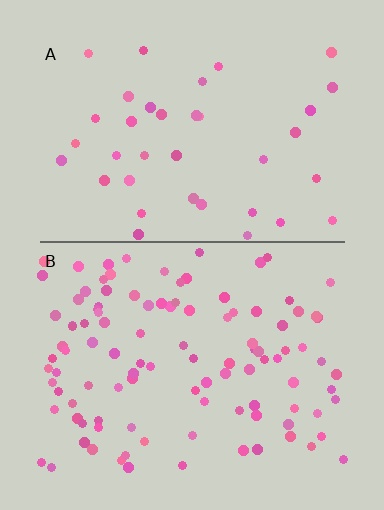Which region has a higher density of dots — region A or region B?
B (the bottom).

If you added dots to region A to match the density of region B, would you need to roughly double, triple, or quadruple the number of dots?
Approximately triple.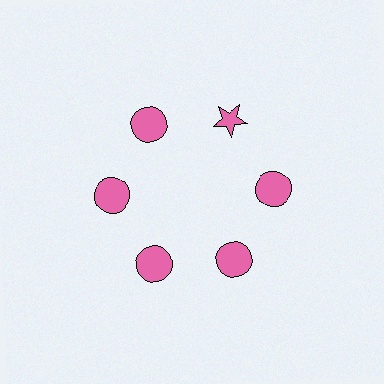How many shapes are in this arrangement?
There are 6 shapes arranged in a ring pattern.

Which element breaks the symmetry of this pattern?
The pink star at roughly the 1 o'clock position breaks the symmetry. All other shapes are pink circles.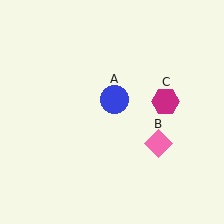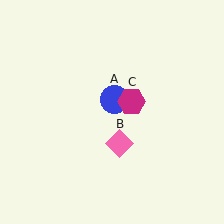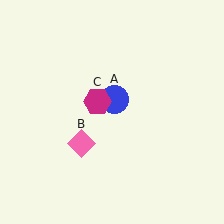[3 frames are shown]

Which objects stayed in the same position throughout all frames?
Blue circle (object A) remained stationary.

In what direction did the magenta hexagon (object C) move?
The magenta hexagon (object C) moved left.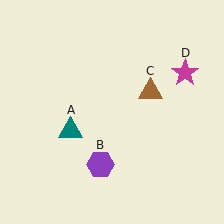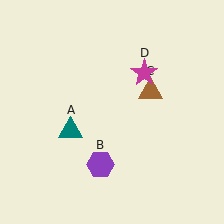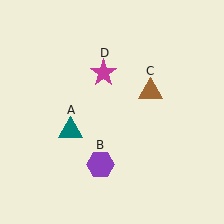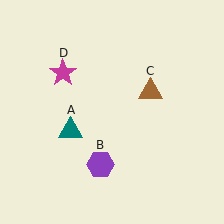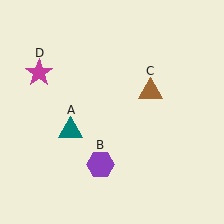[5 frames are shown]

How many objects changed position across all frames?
1 object changed position: magenta star (object D).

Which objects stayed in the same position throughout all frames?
Teal triangle (object A) and purple hexagon (object B) and brown triangle (object C) remained stationary.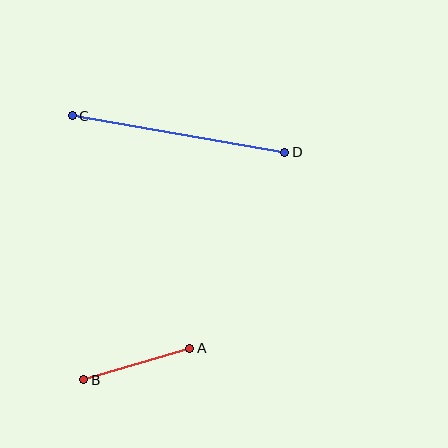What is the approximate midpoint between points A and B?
The midpoint is at approximately (137, 364) pixels.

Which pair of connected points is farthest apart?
Points C and D are farthest apart.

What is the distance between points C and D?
The distance is approximately 216 pixels.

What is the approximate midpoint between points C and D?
The midpoint is at approximately (179, 134) pixels.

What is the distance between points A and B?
The distance is approximately 110 pixels.